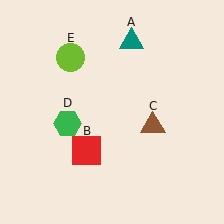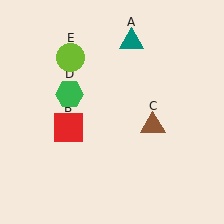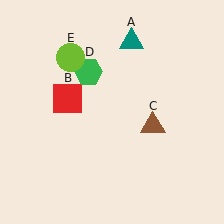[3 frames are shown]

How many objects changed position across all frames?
2 objects changed position: red square (object B), green hexagon (object D).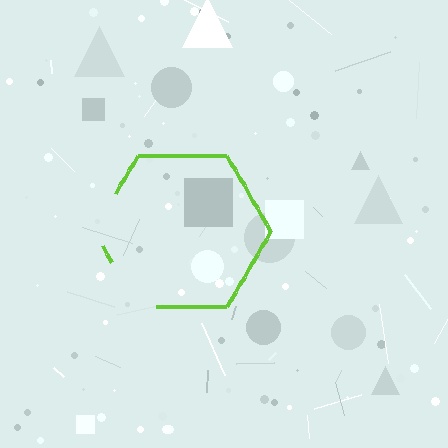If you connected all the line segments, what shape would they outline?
They would outline a hexagon.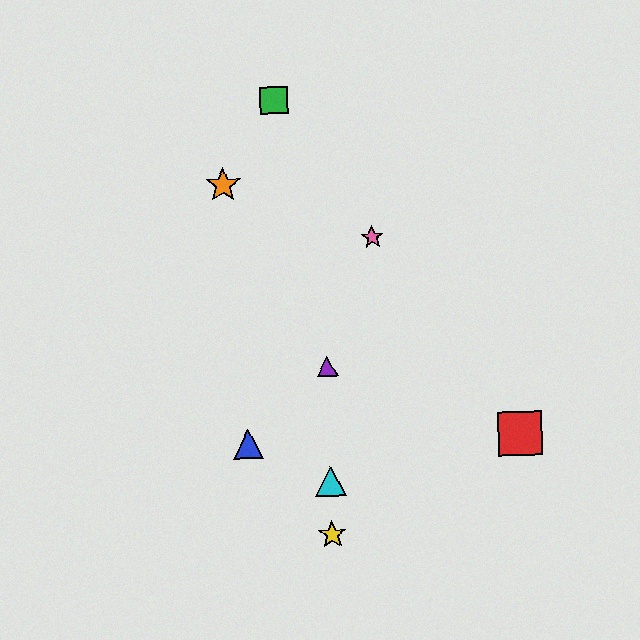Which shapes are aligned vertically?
The yellow star, the purple triangle, the cyan triangle are aligned vertically.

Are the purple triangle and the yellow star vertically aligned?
Yes, both are at x≈327.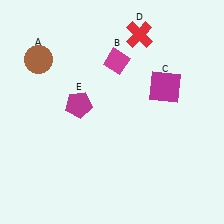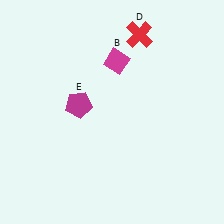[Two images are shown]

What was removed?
The magenta square (C), the brown circle (A) were removed in Image 2.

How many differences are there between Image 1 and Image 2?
There are 2 differences between the two images.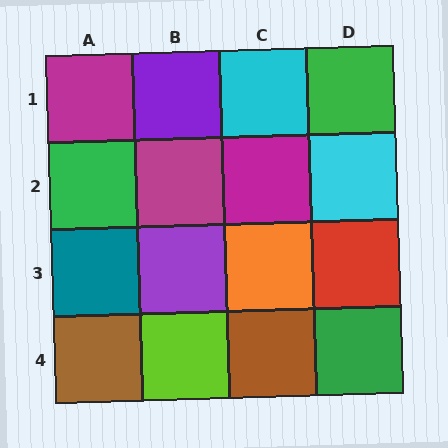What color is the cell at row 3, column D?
Red.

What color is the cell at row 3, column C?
Orange.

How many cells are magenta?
3 cells are magenta.